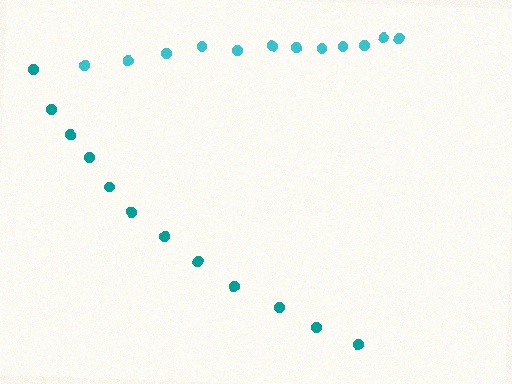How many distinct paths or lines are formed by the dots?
There are 2 distinct paths.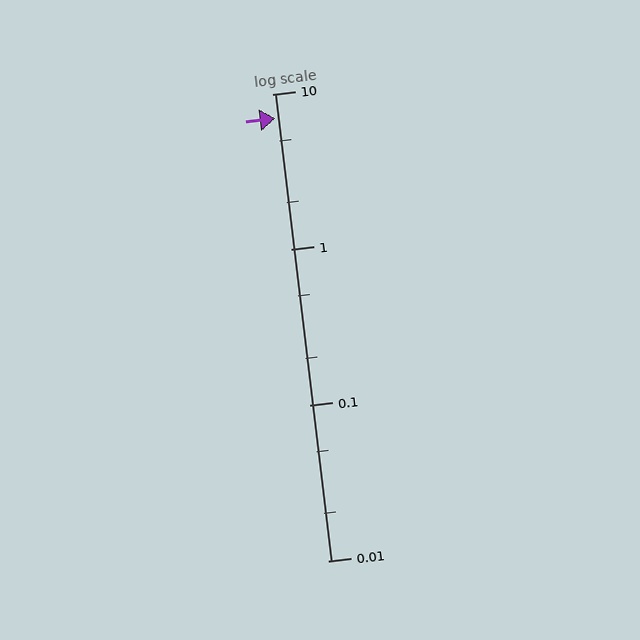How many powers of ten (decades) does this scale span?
The scale spans 3 decades, from 0.01 to 10.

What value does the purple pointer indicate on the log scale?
The pointer indicates approximately 7.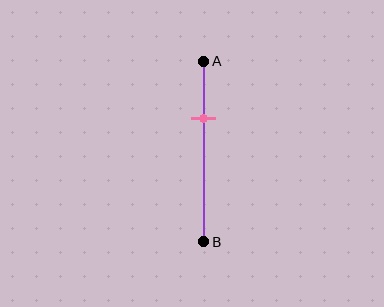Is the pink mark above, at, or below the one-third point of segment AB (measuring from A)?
The pink mark is approximately at the one-third point of segment AB.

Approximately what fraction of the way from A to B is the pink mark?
The pink mark is approximately 30% of the way from A to B.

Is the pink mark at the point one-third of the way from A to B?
Yes, the mark is approximately at the one-third point.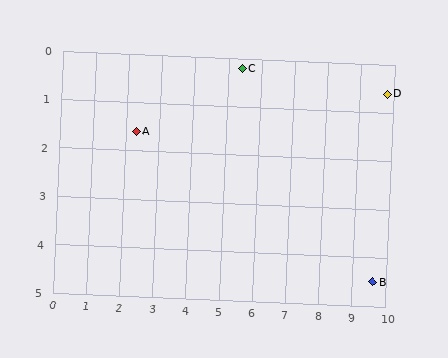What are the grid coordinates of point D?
Point D is at approximately (9.8, 0.6).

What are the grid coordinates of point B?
Point B is at approximately (9.6, 4.5).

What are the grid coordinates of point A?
Point A is at approximately (2.3, 1.6).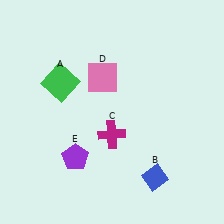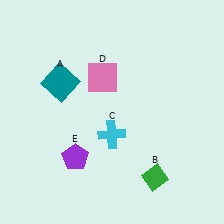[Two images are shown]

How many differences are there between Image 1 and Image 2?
There are 3 differences between the two images.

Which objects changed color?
A changed from green to teal. B changed from blue to green. C changed from magenta to cyan.